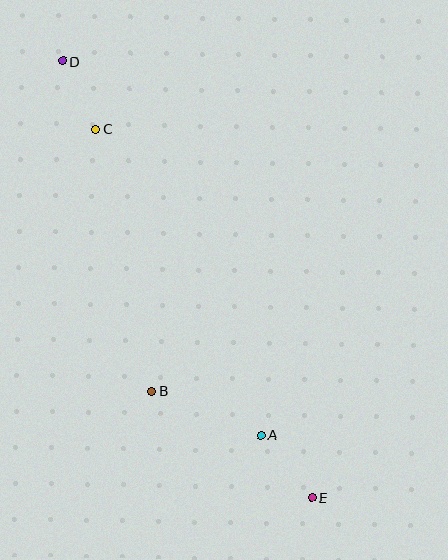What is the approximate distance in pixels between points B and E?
The distance between B and E is approximately 192 pixels.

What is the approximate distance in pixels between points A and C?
The distance between A and C is approximately 347 pixels.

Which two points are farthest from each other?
Points D and E are farthest from each other.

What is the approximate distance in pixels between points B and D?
The distance between B and D is approximately 342 pixels.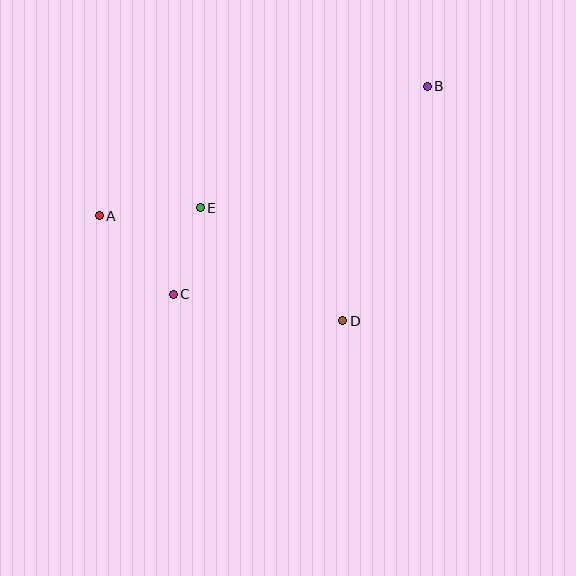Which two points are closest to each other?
Points C and E are closest to each other.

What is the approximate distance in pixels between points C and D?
The distance between C and D is approximately 171 pixels.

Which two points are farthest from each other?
Points A and B are farthest from each other.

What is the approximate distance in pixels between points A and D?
The distance between A and D is approximately 265 pixels.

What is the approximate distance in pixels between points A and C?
The distance between A and C is approximately 108 pixels.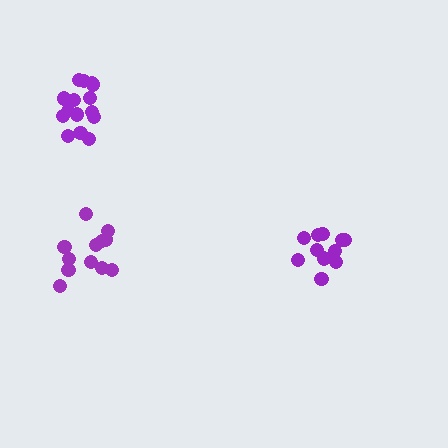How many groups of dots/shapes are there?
There are 3 groups.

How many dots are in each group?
Group 1: 15 dots, Group 2: 11 dots, Group 3: 12 dots (38 total).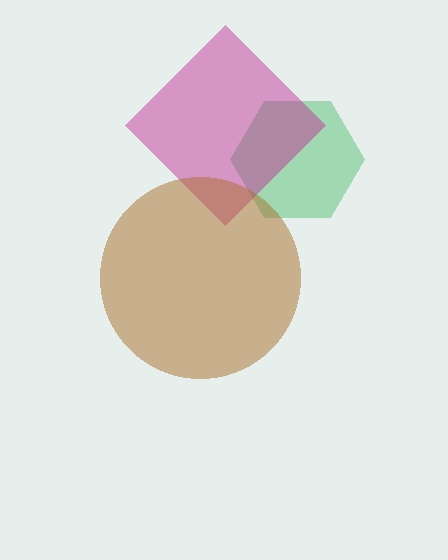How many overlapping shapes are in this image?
There are 3 overlapping shapes in the image.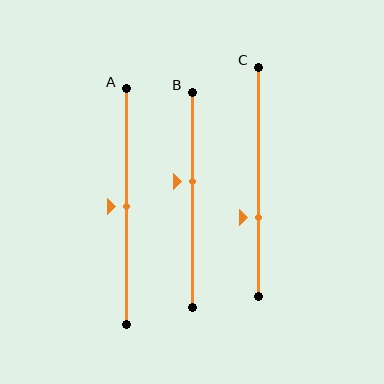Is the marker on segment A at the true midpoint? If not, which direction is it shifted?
Yes, the marker on segment A is at the true midpoint.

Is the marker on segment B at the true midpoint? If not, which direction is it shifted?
No, the marker on segment B is shifted upward by about 8% of the segment length.